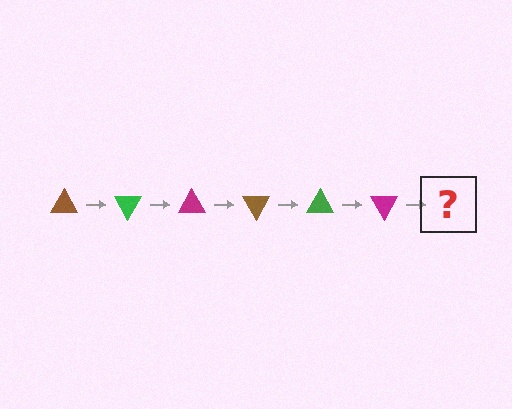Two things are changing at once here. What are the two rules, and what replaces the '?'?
The two rules are that it rotates 60 degrees each step and the color cycles through brown, green, and magenta. The '?' should be a brown triangle, rotated 360 degrees from the start.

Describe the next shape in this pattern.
It should be a brown triangle, rotated 360 degrees from the start.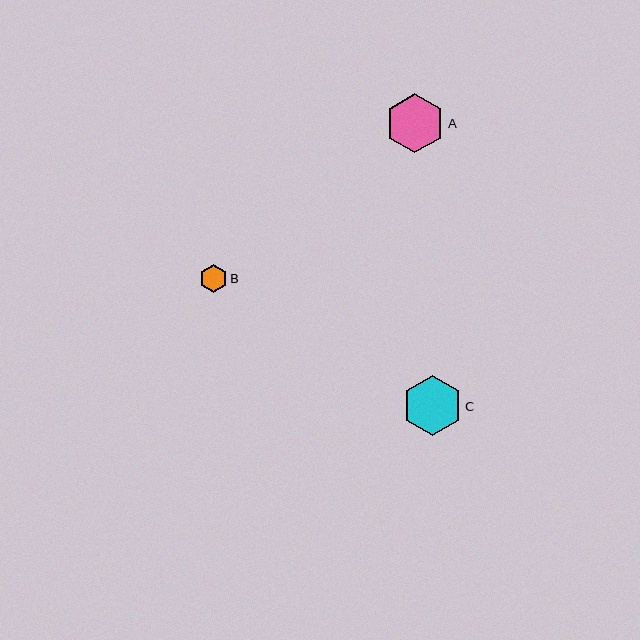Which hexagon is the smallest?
Hexagon B is the smallest with a size of approximately 28 pixels.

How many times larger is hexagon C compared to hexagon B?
Hexagon C is approximately 2.2 times the size of hexagon B.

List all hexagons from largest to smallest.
From largest to smallest: C, A, B.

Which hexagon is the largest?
Hexagon C is the largest with a size of approximately 60 pixels.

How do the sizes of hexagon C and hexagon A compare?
Hexagon C and hexagon A are approximately the same size.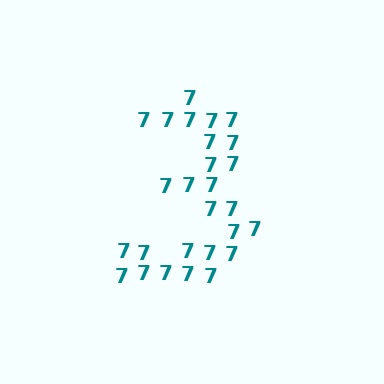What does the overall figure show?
The overall figure shows the digit 3.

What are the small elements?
The small elements are digit 7's.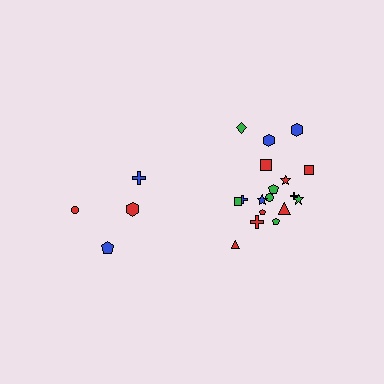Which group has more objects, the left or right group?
The right group.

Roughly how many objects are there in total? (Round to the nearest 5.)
Roughly 20 objects in total.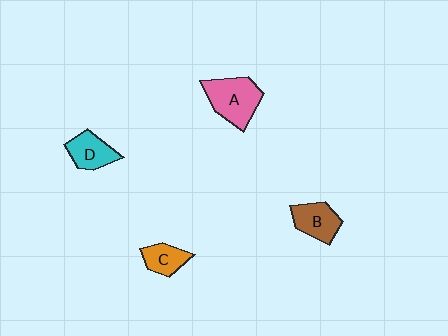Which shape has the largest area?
Shape A (pink).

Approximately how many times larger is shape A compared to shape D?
Approximately 1.6 times.